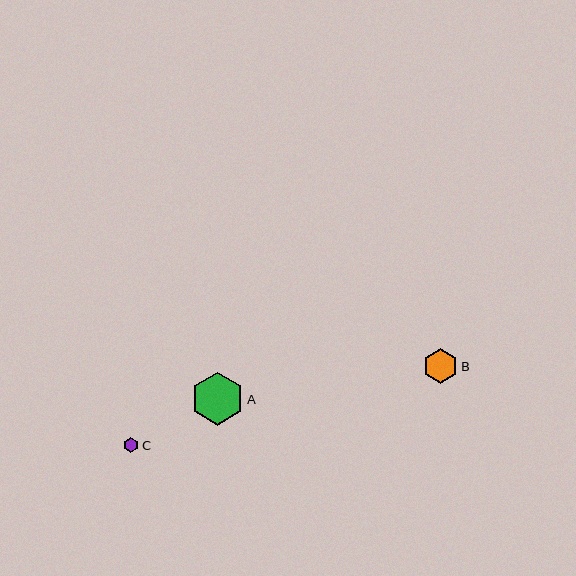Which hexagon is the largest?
Hexagon A is the largest with a size of approximately 53 pixels.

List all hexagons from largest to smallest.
From largest to smallest: A, B, C.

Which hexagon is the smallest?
Hexagon C is the smallest with a size of approximately 15 pixels.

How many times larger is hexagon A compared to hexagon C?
Hexagon A is approximately 3.5 times the size of hexagon C.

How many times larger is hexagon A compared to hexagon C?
Hexagon A is approximately 3.5 times the size of hexagon C.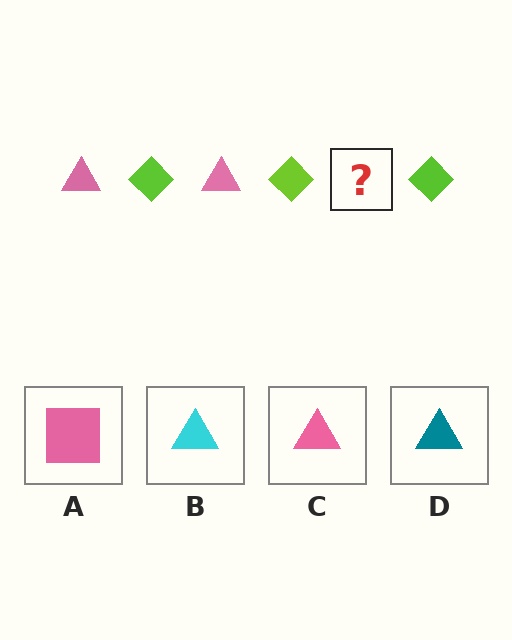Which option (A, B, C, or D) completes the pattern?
C.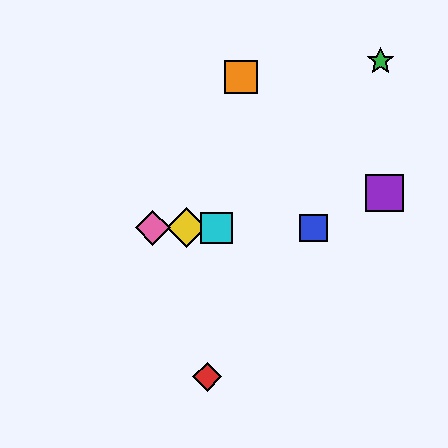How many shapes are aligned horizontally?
4 shapes (the blue square, the yellow diamond, the cyan square, the pink diamond) are aligned horizontally.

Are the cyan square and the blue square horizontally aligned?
Yes, both are at y≈228.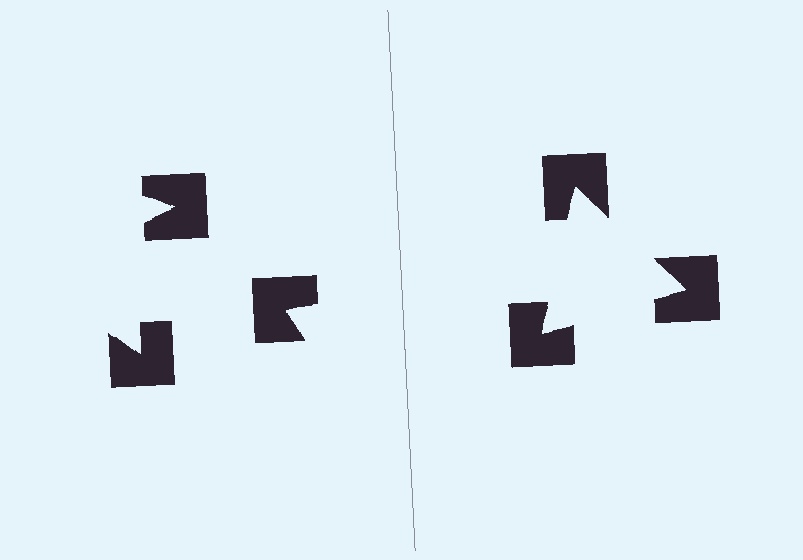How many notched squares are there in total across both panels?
6 — 3 on each side.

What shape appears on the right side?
An illusory triangle.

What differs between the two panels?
The notched squares are positioned identically on both sides; only the wedge orientations differ. On the right they align to a triangle; on the left they are misaligned.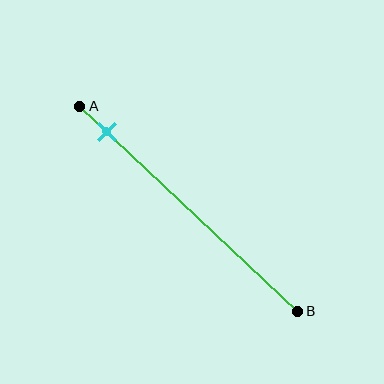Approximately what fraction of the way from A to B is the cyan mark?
The cyan mark is approximately 10% of the way from A to B.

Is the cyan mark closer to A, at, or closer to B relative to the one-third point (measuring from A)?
The cyan mark is closer to point A than the one-third point of segment AB.